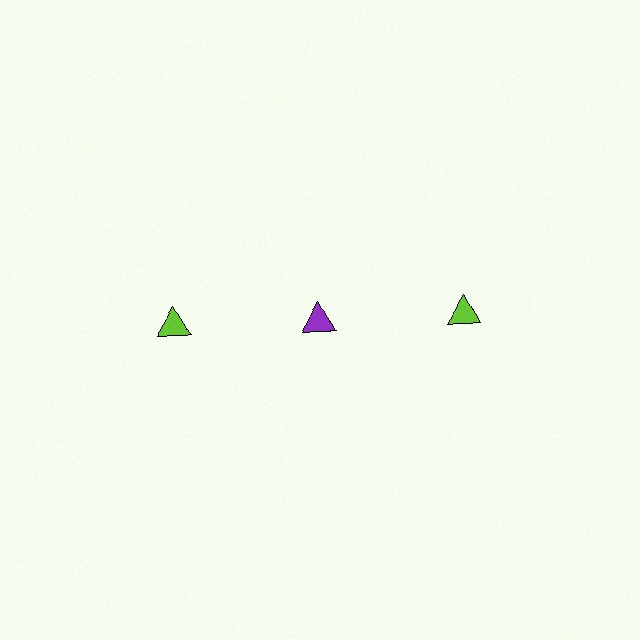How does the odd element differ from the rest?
It has a different color: purple instead of lime.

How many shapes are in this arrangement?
There are 3 shapes arranged in a grid pattern.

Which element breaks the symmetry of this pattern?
The purple triangle in the top row, second from left column breaks the symmetry. All other shapes are lime triangles.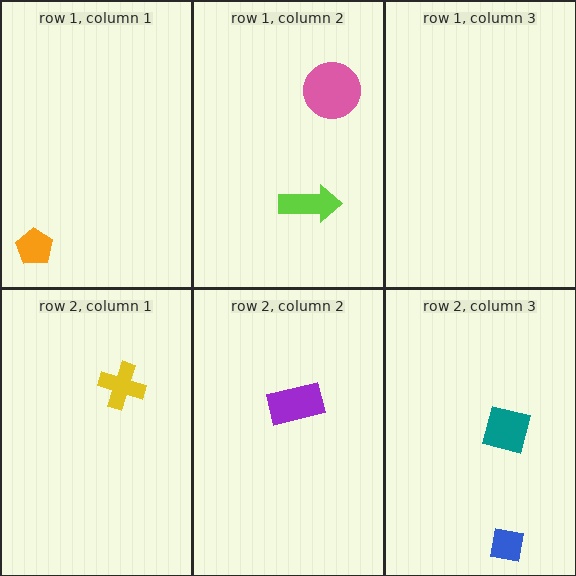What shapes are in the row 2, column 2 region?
The purple rectangle.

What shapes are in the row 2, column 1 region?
The yellow cross.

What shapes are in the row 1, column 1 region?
The orange pentagon.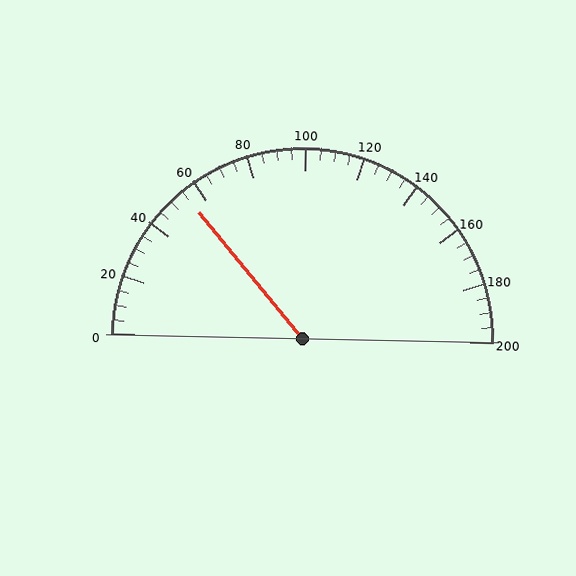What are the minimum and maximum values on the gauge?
The gauge ranges from 0 to 200.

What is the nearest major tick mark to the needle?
The nearest major tick mark is 60.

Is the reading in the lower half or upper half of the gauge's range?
The reading is in the lower half of the range (0 to 200).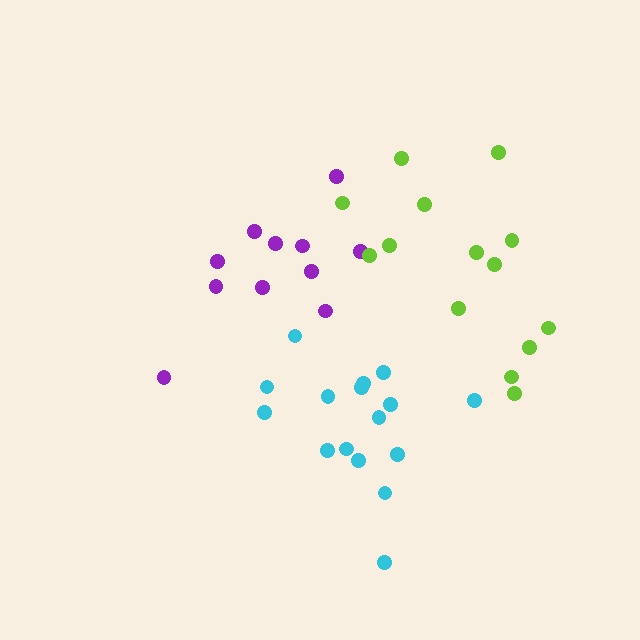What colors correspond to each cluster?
The clusters are colored: purple, lime, cyan.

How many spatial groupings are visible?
There are 3 spatial groupings.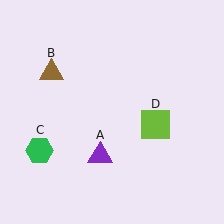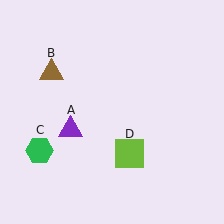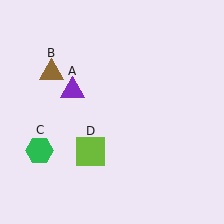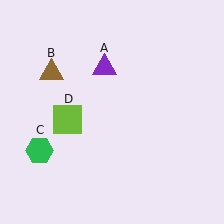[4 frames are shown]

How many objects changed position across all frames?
2 objects changed position: purple triangle (object A), lime square (object D).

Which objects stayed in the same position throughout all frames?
Brown triangle (object B) and green hexagon (object C) remained stationary.